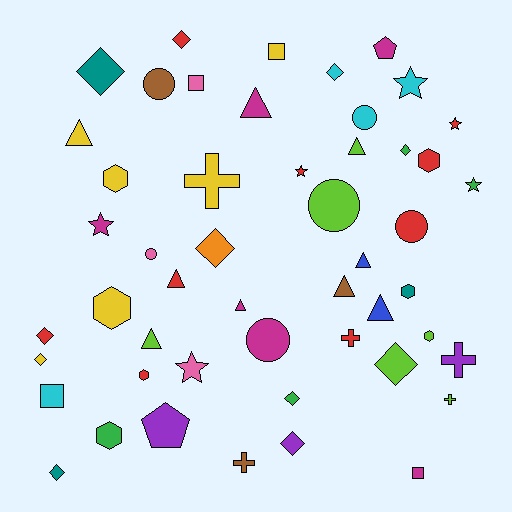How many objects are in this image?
There are 50 objects.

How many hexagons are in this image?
There are 7 hexagons.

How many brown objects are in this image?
There are 3 brown objects.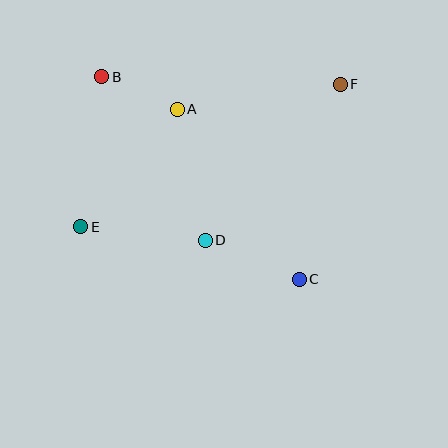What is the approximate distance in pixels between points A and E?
The distance between A and E is approximately 152 pixels.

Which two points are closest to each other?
Points A and B are closest to each other.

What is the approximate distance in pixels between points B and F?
The distance between B and F is approximately 239 pixels.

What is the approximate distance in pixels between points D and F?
The distance between D and F is approximately 206 pixels.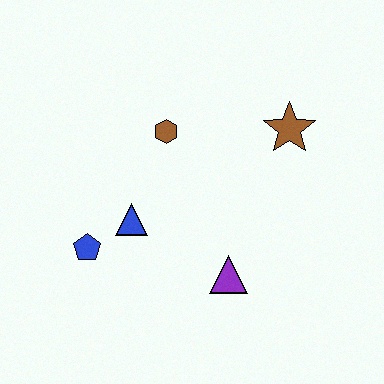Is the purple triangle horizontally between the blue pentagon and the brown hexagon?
No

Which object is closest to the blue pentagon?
The blue triangle is closest to the blue pentagon.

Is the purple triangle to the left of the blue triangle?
No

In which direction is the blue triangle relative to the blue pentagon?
The blue triangle is to the right of the blue pentagon.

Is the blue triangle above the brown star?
No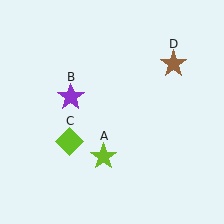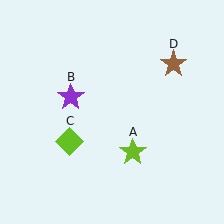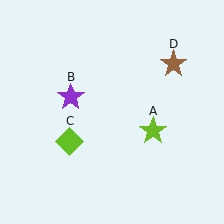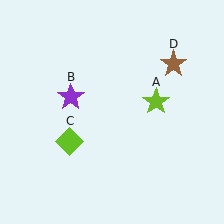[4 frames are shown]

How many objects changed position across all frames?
1 object changed position: lime star (object A).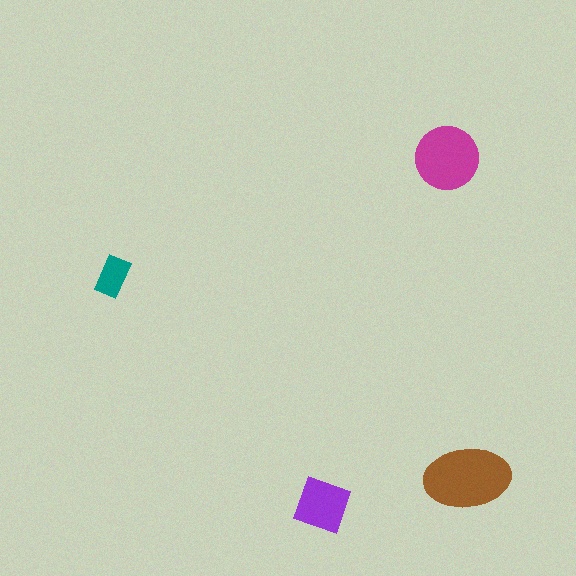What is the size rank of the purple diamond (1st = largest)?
3rd.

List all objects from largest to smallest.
The brown ellipse, the magenta circle, the purple diamond, the teal rectangle.